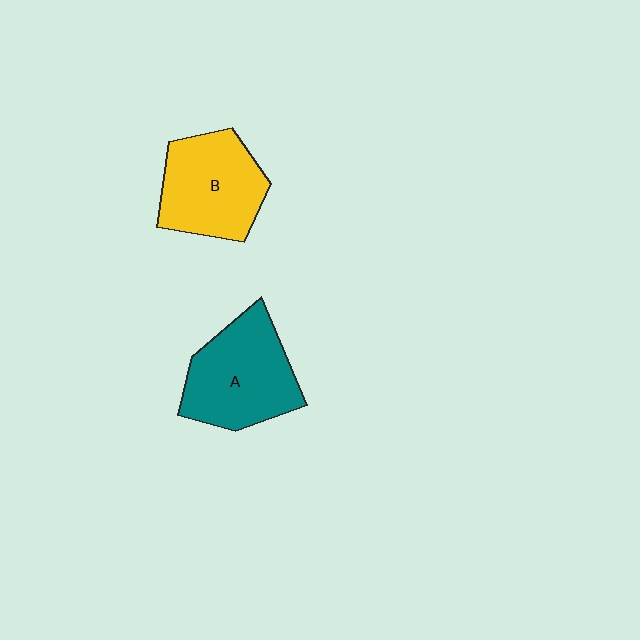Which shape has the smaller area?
Shape B (yellow).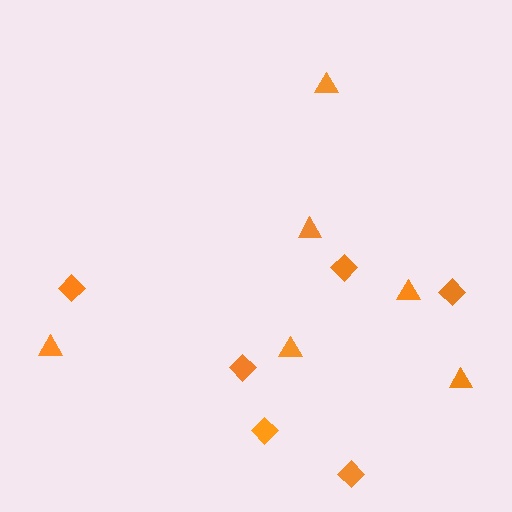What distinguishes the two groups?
There are 2 groups: one group of triangles (6) and one group of diamonds (6).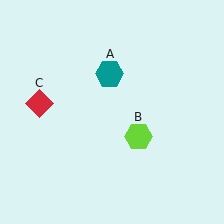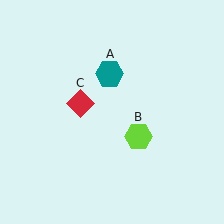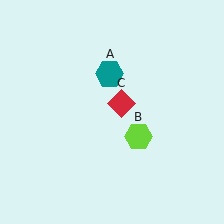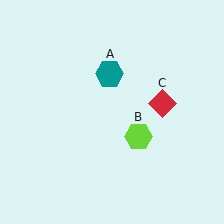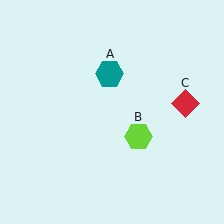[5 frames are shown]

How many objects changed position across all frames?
1 object changed position: red diamond (object C).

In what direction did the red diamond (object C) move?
The red diamond (object C) moved right.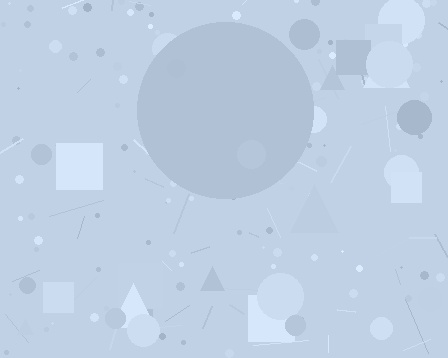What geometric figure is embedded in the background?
A circle is embedded in the background.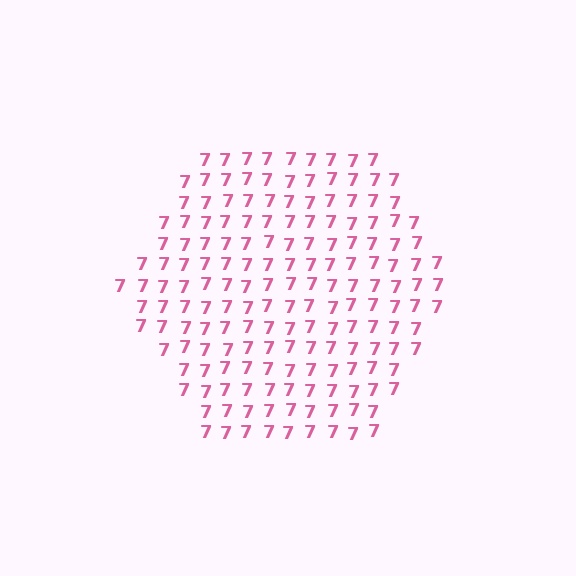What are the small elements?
The small elements are digit 7's.